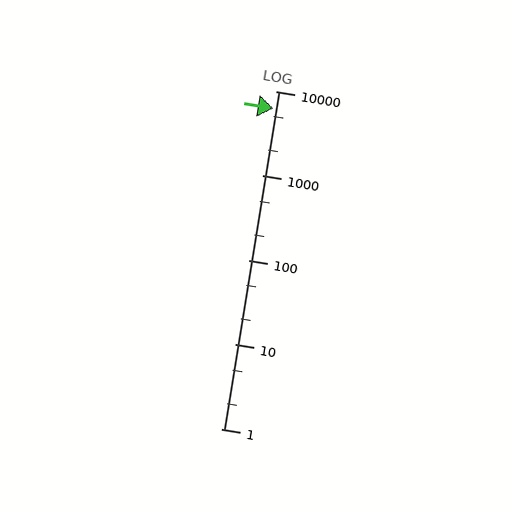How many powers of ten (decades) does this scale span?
The scale spans 4 decades, from 1 to 10000.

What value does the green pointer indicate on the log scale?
The pointer indicates approximately 6200.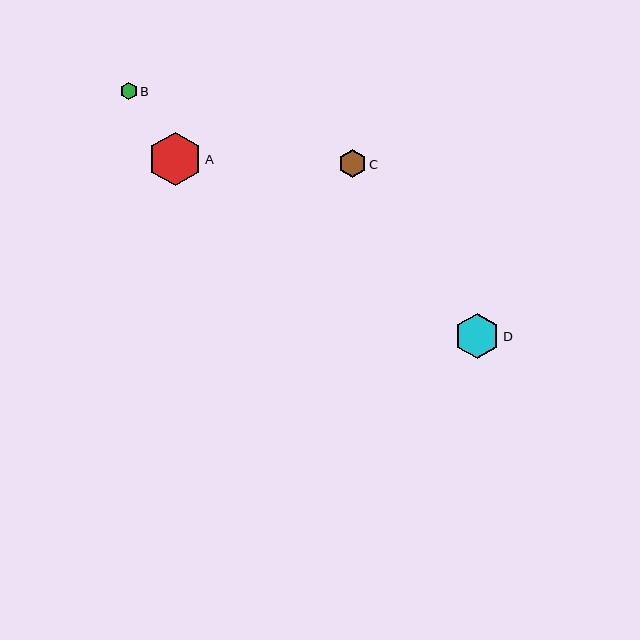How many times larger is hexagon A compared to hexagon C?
Hexagon A is approximately 1.9 times the size of hexagon C.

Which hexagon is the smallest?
Hexagon B is the smallest with a size of approximately 17 pixels.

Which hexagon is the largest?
Hexagon A is the largest with a size of approximately 54 pixels.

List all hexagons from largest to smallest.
From largest to smallest: A, D, C, B.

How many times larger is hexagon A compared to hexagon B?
Hexagon A is approximately 3.1 times the size of hexagon B.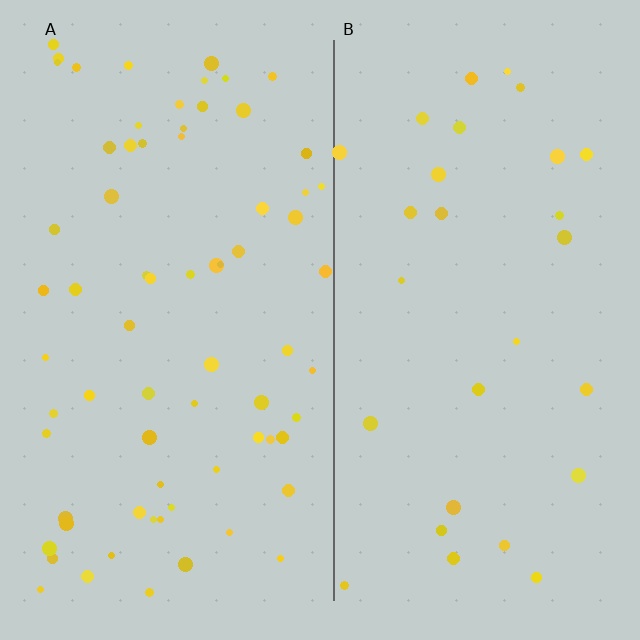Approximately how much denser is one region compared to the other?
Approximately 2.5× — region A over region B.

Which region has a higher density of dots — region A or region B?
A (the left).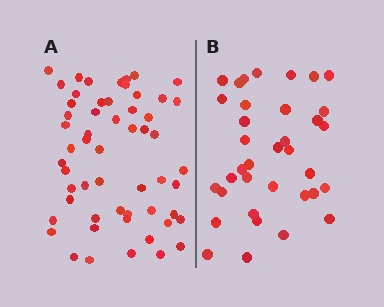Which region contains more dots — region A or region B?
Region A (the left region) has more dots.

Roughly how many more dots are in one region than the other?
Region A has approximately 20 more dots than region B.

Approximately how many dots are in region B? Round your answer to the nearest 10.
About 40 dots. (The exact count is 36, which rounds to 40.)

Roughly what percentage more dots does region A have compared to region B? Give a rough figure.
About 55% more.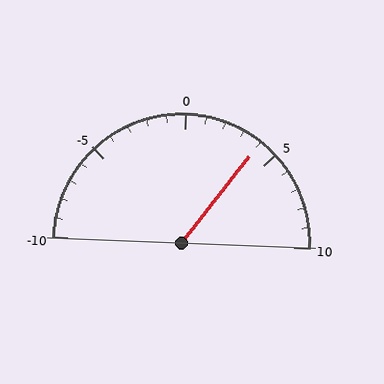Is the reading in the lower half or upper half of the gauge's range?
The reading is in the upper half of the range (-10 to 10).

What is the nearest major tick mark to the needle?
The nearest major tick mark is 5.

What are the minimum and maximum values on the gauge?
The gauge ranges from -10 to 10.